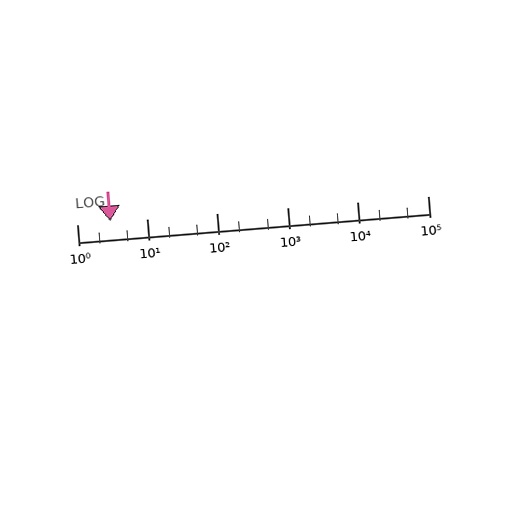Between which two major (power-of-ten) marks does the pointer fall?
The pointer is between 1 and 10.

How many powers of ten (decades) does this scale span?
The scale spans 5 decades, from 1 to 100000.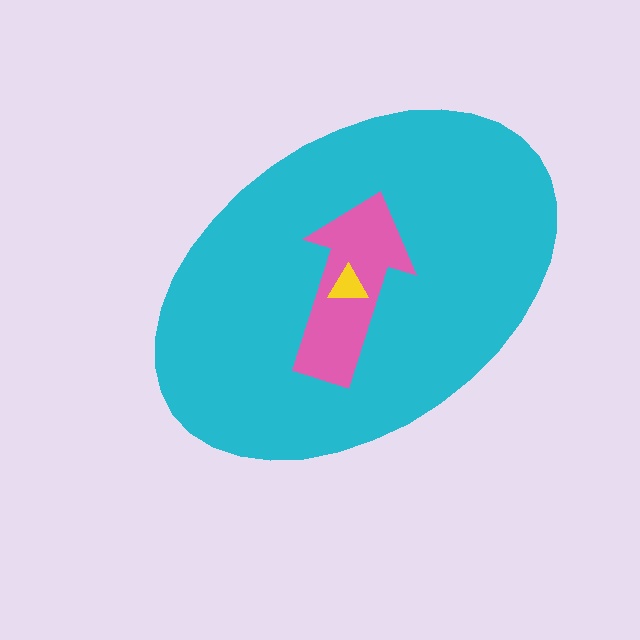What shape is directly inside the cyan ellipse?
The pink arrow.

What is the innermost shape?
The yellow triangle.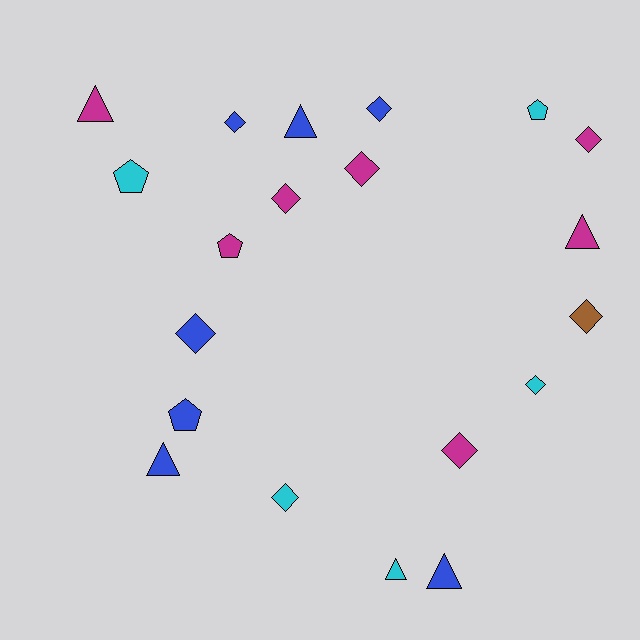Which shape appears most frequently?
Diamond, with 10 objects.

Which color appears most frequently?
Blue, with 7 objects.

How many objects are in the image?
There are 20 objects.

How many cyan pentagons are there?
There are 2 cyan pentagons.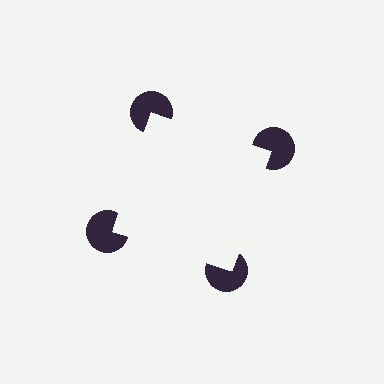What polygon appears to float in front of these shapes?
An illusory square — its edges are inferred from the aligned wedge cuts in the pac-man discs, not physically drawn.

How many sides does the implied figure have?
4 sides.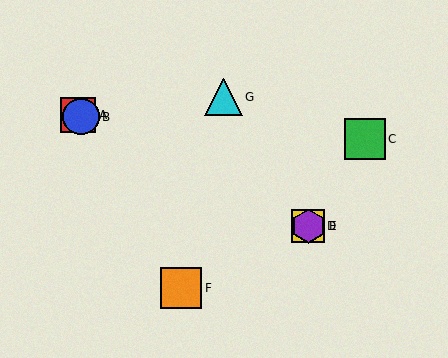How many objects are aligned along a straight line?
4 objects (A, B, D, E) are aligned along a straight line.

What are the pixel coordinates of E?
Object E is at (309, 226).